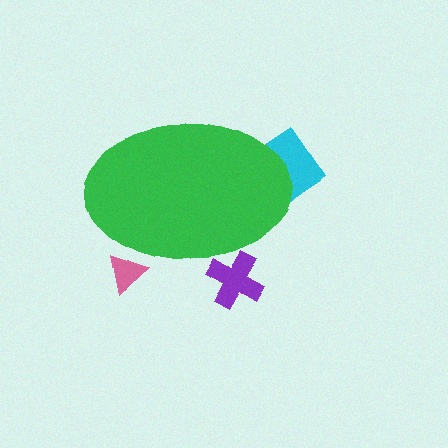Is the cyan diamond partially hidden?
Yes, the cyan diamond is partially hidden behind the green ellipse.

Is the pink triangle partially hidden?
Yes, the pink triangle is partially hidden behind the green ellipse.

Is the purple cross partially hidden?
Yes, the purple cross is partially hidden behind the green ellipse.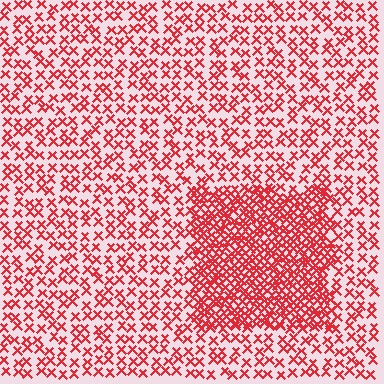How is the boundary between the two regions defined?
The boundary is defined by a change in element density (approximately 2.4x ratio). All elements are the same color, size, and shape.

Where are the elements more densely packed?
The elements are more densely packed inside the rectangle boundary.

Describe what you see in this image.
The image contains small red elements arranged at two different densities. A rectangle-shaped region is visible where the elements are more densely packed than the surrounding area.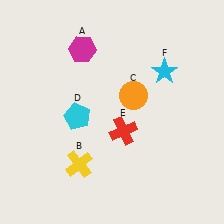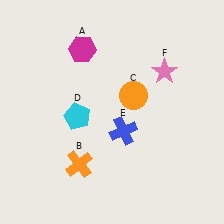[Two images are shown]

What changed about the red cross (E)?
In Image 1, E is red. In Image 2, it changed to blue.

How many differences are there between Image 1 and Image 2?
There are 3 differences between the two images.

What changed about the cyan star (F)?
In Image 1, F is cyan. In Image 2, it changed to pink.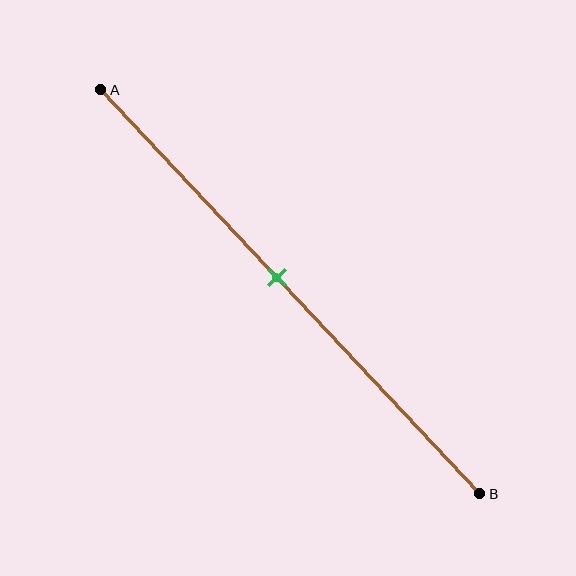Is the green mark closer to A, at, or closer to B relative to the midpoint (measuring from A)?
The green mark is closer to point A than the midpoint of segment AB.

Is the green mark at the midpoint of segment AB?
No, the mark is at about 45% from A, not at the 50% midpoint.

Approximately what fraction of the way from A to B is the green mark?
The green mark is approximately 45% of the way from A to B.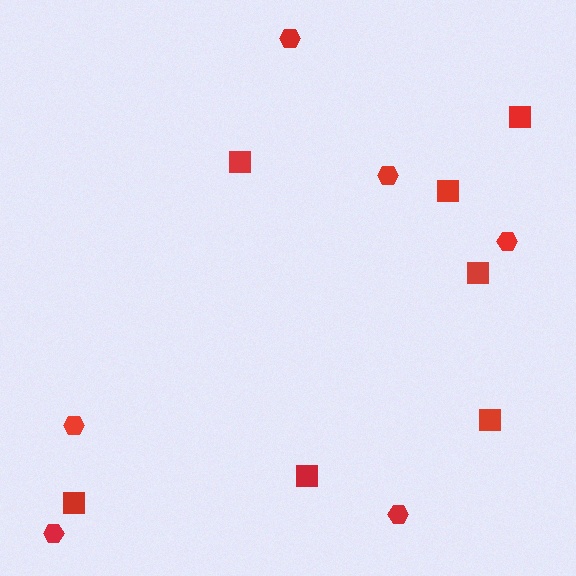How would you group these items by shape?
There are 2 groups: one group of squares (7) and one group of hexagons (6).